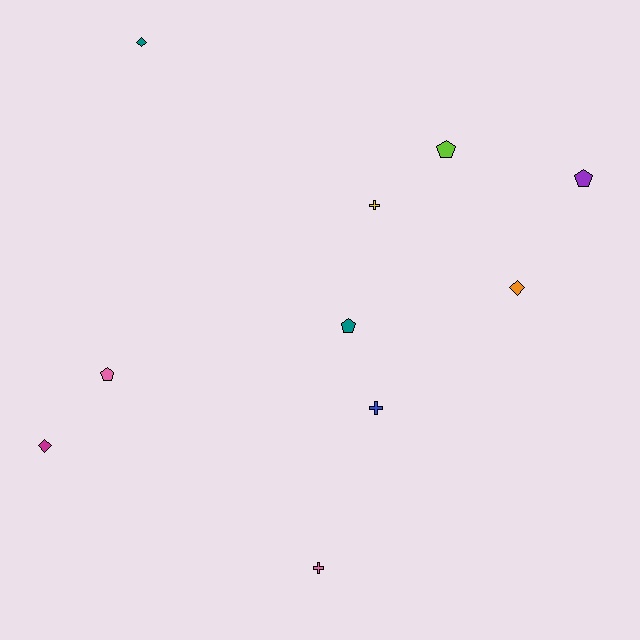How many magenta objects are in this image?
There is 1 magenta object.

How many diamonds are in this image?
There are 3 diamonds.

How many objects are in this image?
There are 10 objects.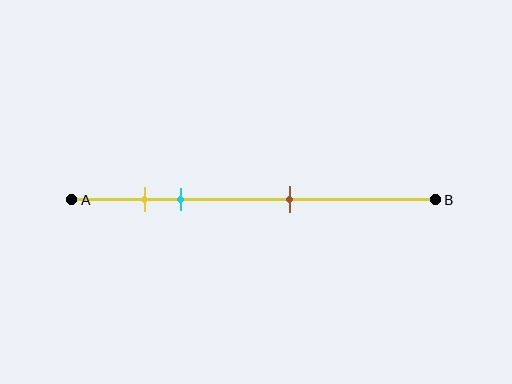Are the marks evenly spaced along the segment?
No, the marks are not evenly spaced.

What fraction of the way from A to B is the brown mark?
The brown mark is approximately 60% (0.6) of the way from A to B.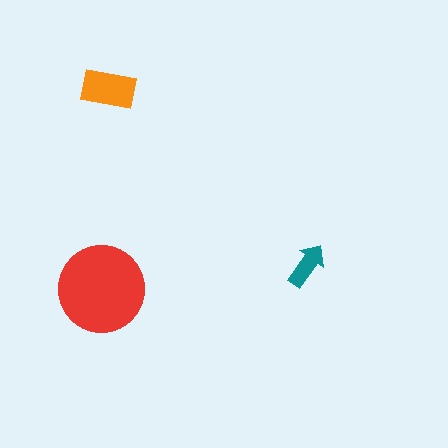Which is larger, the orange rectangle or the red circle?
The red circle.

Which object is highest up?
The orange rectangle is topmost.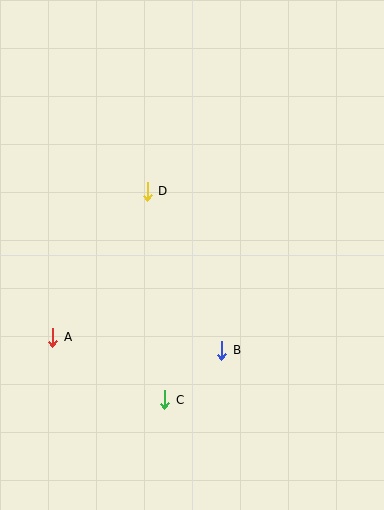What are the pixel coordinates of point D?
Point D is at (147, 191).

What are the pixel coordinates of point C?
Point C is at (165, 400).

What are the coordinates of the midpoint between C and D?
The midpoint between C and D is at (156, 295).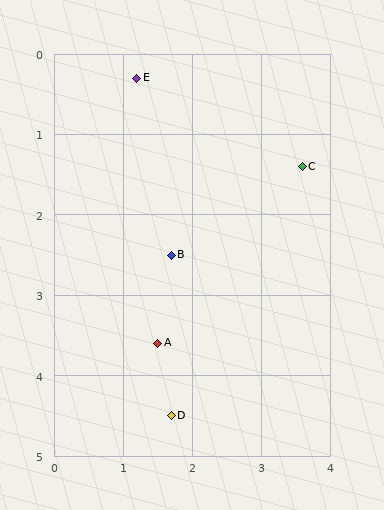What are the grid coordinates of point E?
Point E is at approximately (1.2, 0.3).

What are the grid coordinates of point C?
Point C is at approximately (3.6, 1.4).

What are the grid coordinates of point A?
Point A is at approximately (1.5, 3.6).